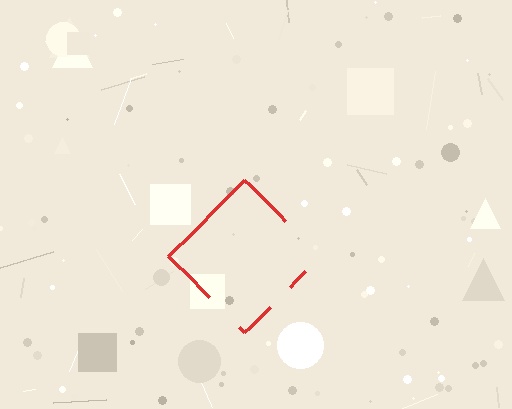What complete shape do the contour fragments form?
The contour fragments form a diamond.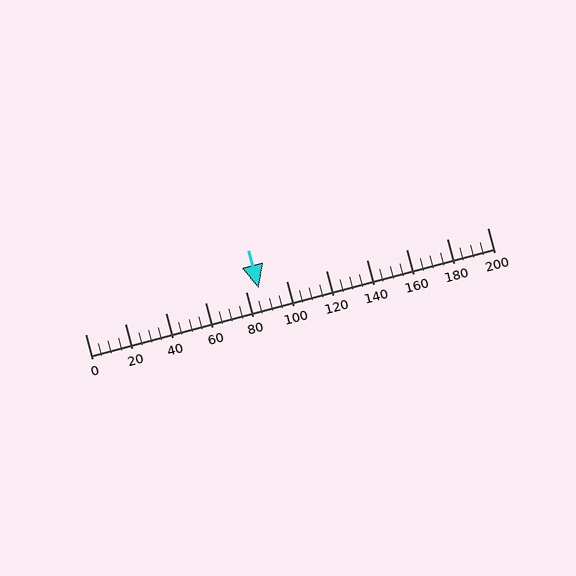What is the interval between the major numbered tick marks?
The major tick marks are spaced 20 units apart.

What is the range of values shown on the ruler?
The ruler shows values from 0 to 200.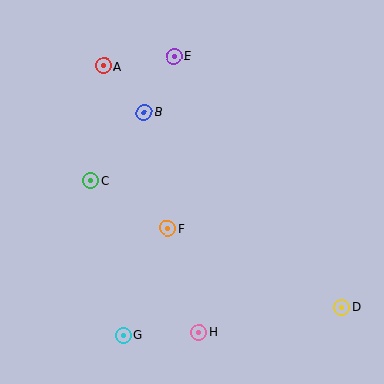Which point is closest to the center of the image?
Point F at (168, 228) is closest to the center.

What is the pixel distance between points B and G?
The distance between B and G is 223 pixels.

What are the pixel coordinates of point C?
Point C is at (91, 181).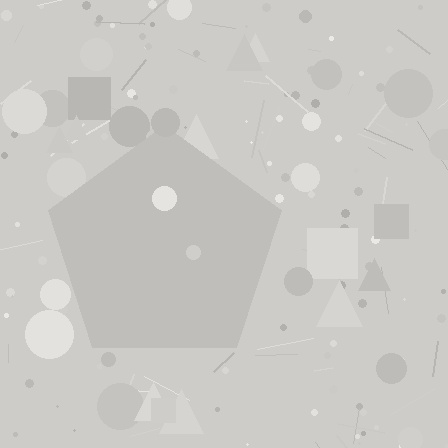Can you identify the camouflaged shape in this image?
The camouflaged shape is a pentagon.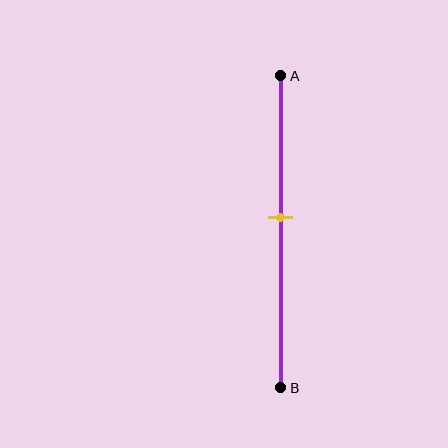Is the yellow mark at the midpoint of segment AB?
No, the mark is at about 45% from A, not at the 50% midpoint.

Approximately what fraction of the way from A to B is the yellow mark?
The yellow mark is approximately 45% of the way from A to B.